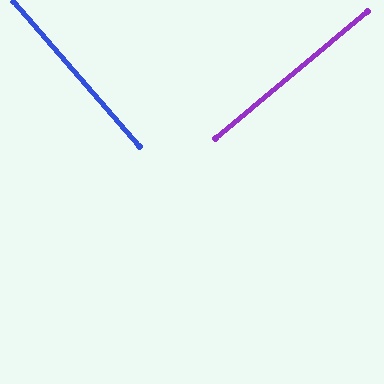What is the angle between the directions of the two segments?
Approximately 89 degrees.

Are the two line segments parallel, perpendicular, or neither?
Perpendicular — they meet at approximately 89°.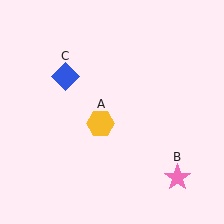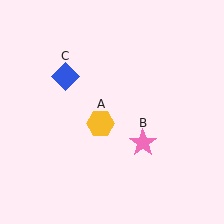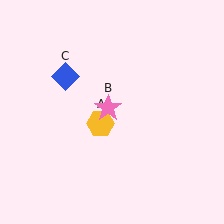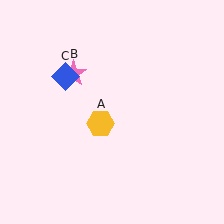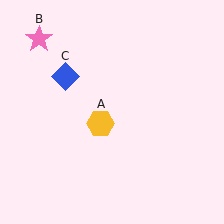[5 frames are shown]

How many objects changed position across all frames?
1 object changed position: pink star (object B).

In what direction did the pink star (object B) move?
The pink star (object B) moved up and to the left.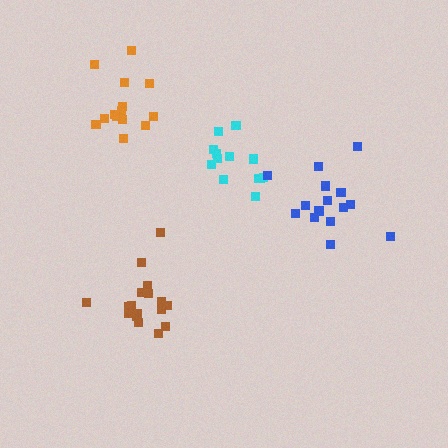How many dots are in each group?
Group 1: 14 dots, Group 2: 13 dots, Group 3: 15 dots, Group 4: 17 dots (59 total).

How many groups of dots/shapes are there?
There are 4 groups.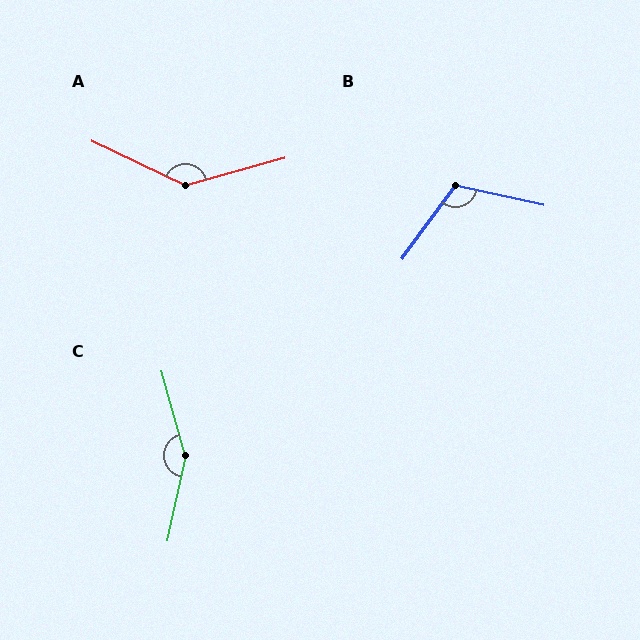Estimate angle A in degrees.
Approximately 140 degrees.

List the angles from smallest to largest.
B (113°), A (140°), C (152°).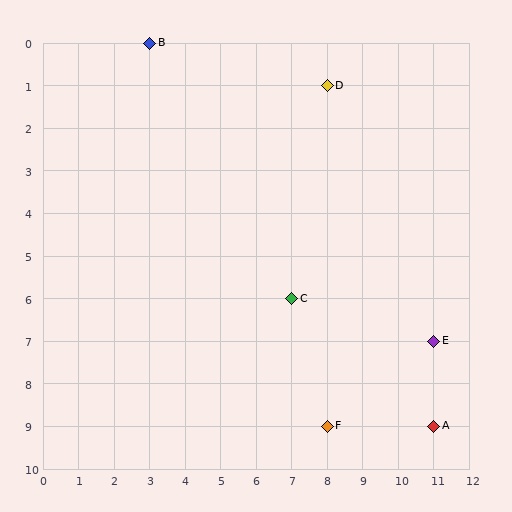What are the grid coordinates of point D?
Point D is at grid coordinates (8, 1).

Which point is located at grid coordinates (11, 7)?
Point E is at (11, 7).